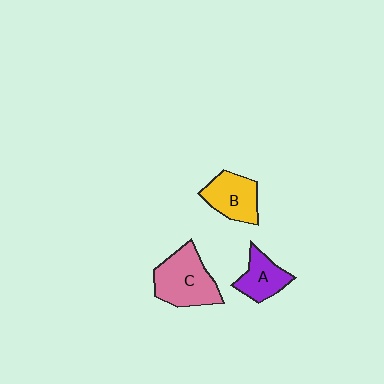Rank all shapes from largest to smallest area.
From largest to smallest: C (pink), B (yellow), A (purple).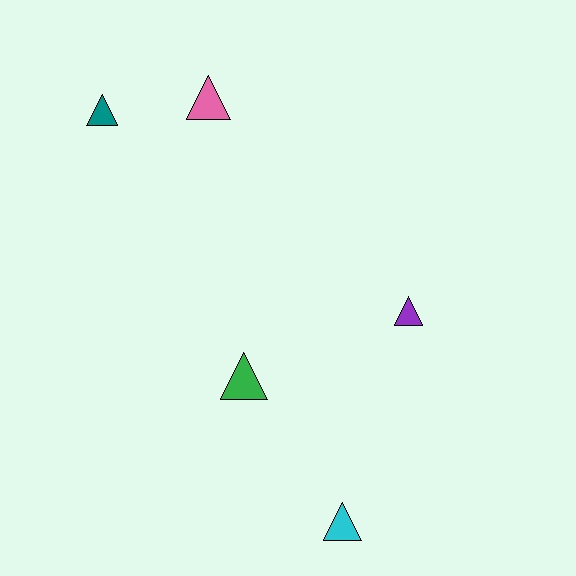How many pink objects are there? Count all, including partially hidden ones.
There is 1 pink object.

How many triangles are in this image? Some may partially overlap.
There are 5 triangles.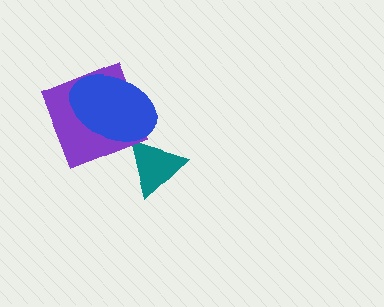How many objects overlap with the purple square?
1 object overlaps with the purple square.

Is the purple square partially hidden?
Yes, it is partially covered by another shape.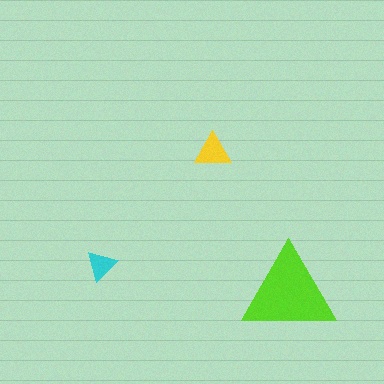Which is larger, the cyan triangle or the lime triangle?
The lime one.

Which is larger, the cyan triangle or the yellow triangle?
The yellow one.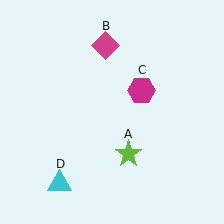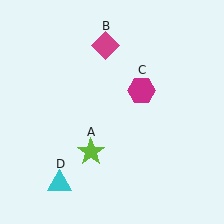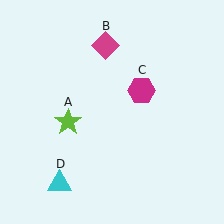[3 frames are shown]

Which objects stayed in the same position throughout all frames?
Magenta diamond (object B) and magenta hexagon (object C) and cyan triangle (object D) remained stationary.